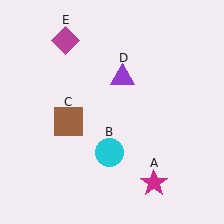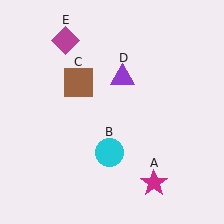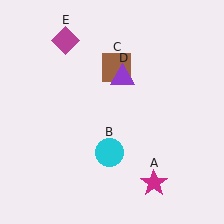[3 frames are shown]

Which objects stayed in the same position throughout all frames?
Magenta star (object A) and cyan circle (object B) and purple triangle (object D) and magenta diamond (object E) remained stationary.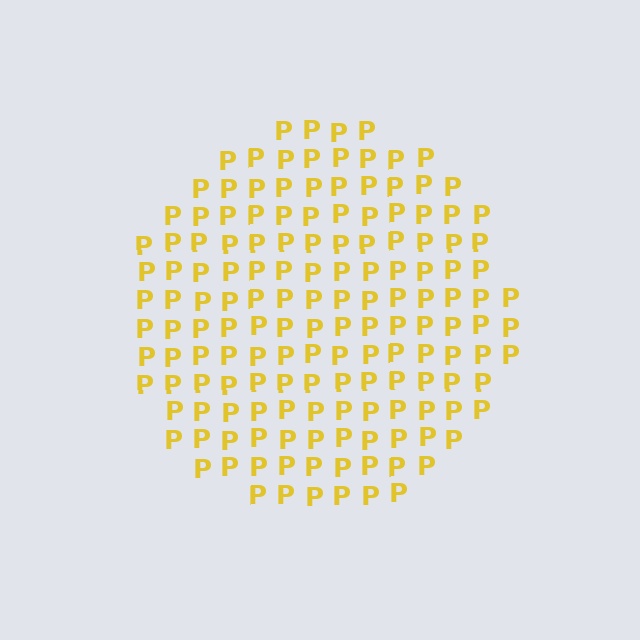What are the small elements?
The small elements are letter P's.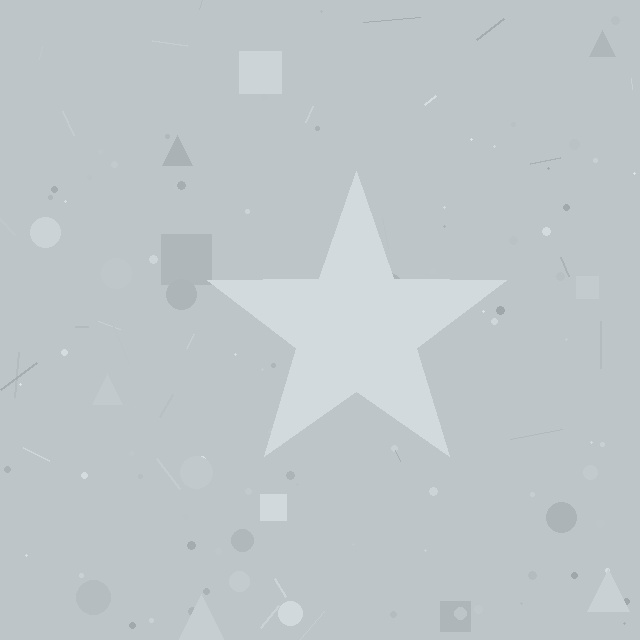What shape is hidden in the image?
A star is hidden in the image.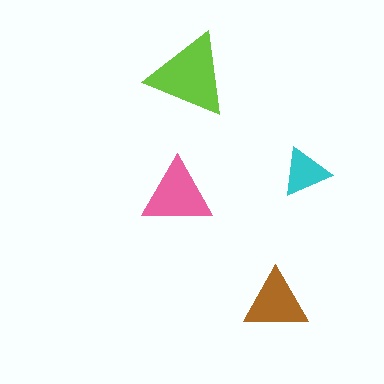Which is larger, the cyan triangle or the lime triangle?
The lime one.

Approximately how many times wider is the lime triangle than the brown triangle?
About 1.5 times wider.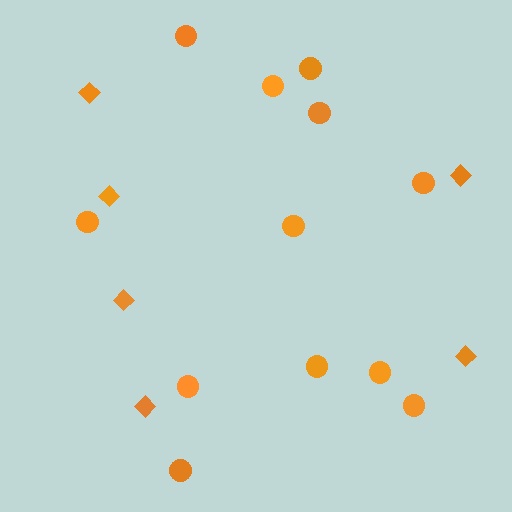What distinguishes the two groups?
There are 2 groups: one group of diamonds (6) and one group of circles (12).